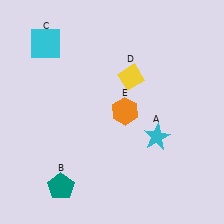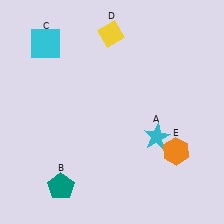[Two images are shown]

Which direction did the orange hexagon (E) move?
The orange hexagon (E) moved right.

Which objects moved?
The objects that moved are: the yellow diamond (D), the orange hexagon (E).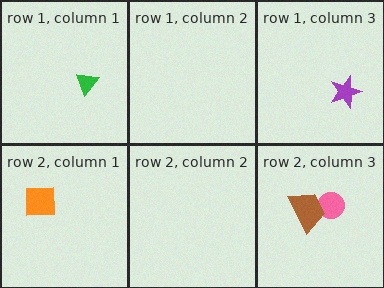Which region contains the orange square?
The row 2, column 1 region.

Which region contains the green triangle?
The row 1, column 1 region.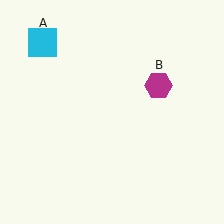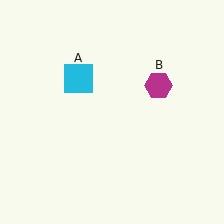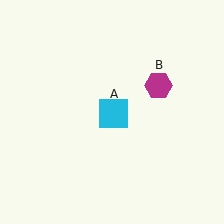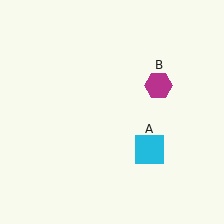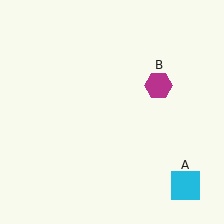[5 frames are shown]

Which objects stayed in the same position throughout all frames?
Magenta hexagon (object B) remained stationary.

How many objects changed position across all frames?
1 object changed position: cyan square (object A).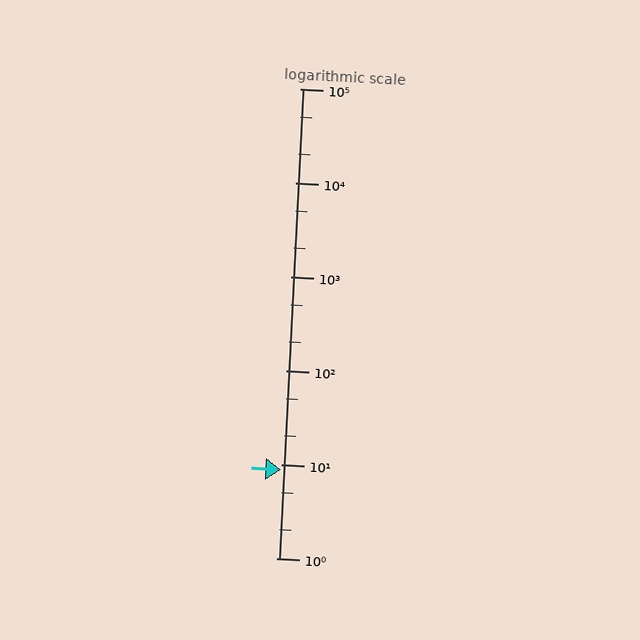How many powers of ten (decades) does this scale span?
The scale spans 5 decades, from 1 to 100000.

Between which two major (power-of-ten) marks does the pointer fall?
The pointer is between 1 and 10.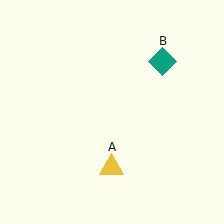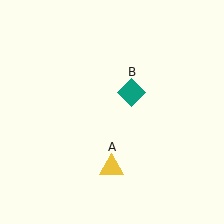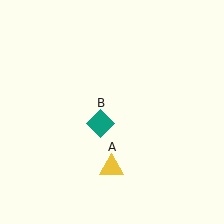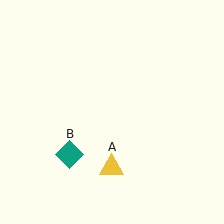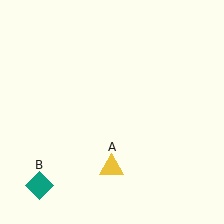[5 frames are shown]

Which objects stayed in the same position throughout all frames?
Yellow triangle (object A) remained stationary.